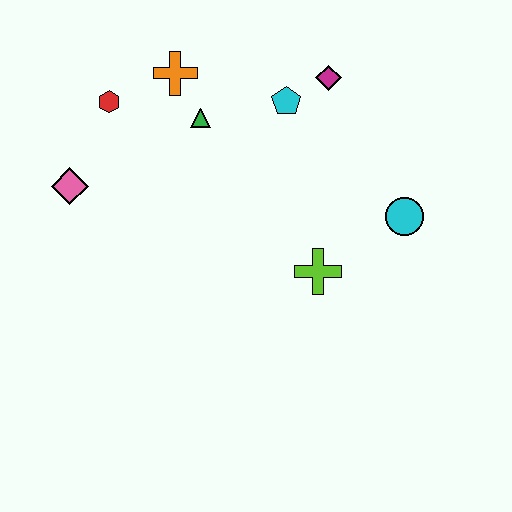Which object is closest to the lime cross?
The cyan circle is closest to the lime cross.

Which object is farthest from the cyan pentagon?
The pink diamond is farthest from the cyan pentagon.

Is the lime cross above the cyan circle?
No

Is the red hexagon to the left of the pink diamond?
No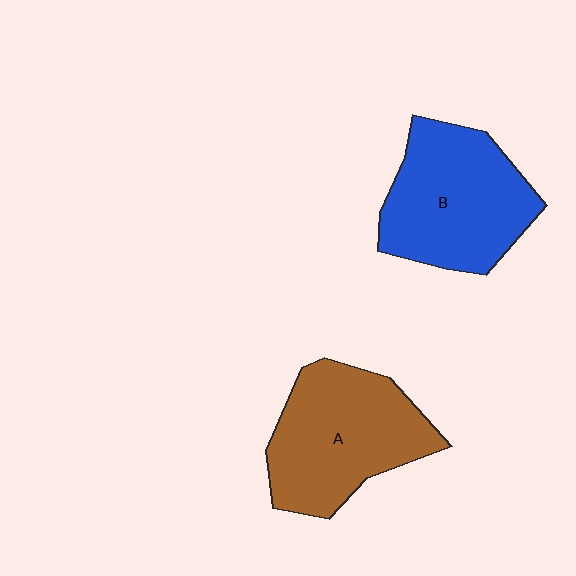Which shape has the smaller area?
Shape B (blue).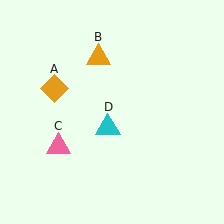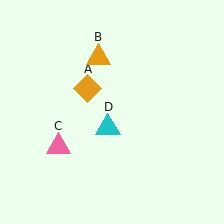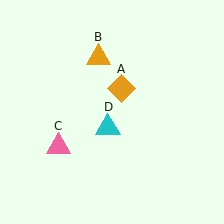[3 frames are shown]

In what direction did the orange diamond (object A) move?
The orange diamond (object A) moved right.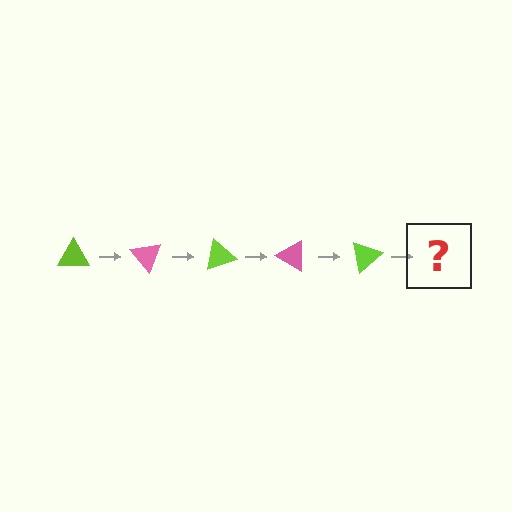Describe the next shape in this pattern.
It should be a pink triangle, rotated 250 degrees from the start.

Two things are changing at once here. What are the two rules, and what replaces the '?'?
The two rules are that it rotates 50 degrees each step and the color cycles through lime and pink. The '?' should be a pink triangle, rotated 250 degrees from the start.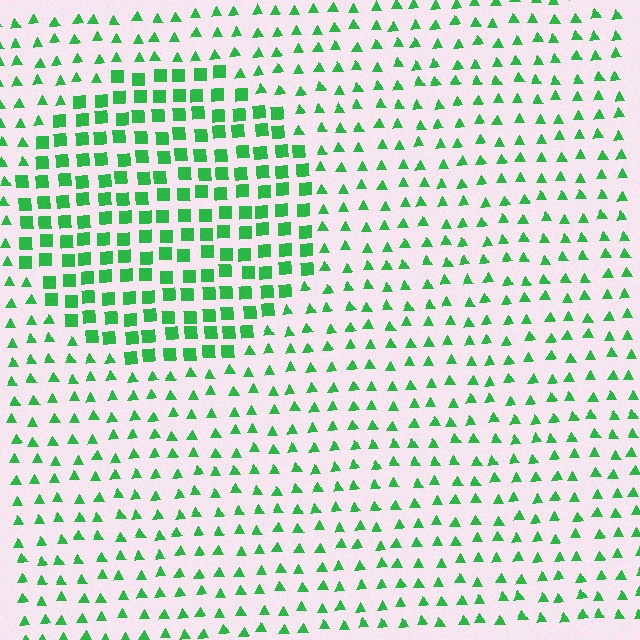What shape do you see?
I see a circle.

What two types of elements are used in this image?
The image uses squares inside the circle region and triangles outside it.